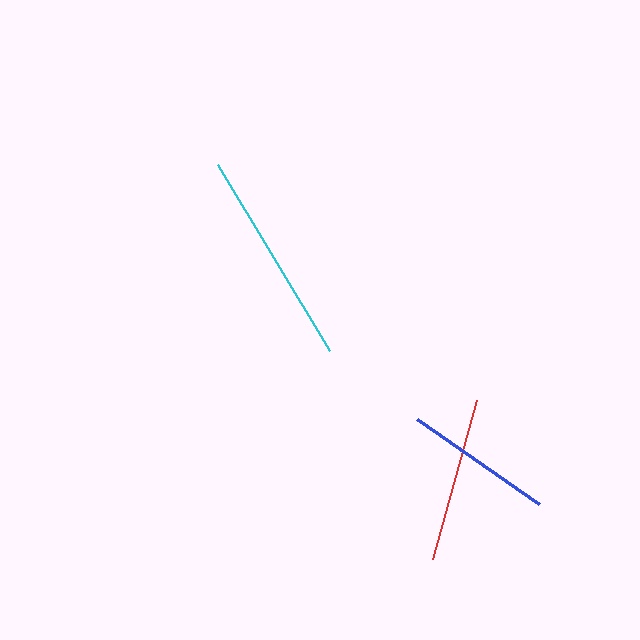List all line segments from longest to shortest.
From longest to shortest: cyan, red, blue.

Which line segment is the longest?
The cyan line is the longest at approximately 217 pixels.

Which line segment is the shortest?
The blue line is the shortest at approximately 149 pixels.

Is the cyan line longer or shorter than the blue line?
The cyan line is longer than the blue line.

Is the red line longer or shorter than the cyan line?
The cyan line is longer than the red line.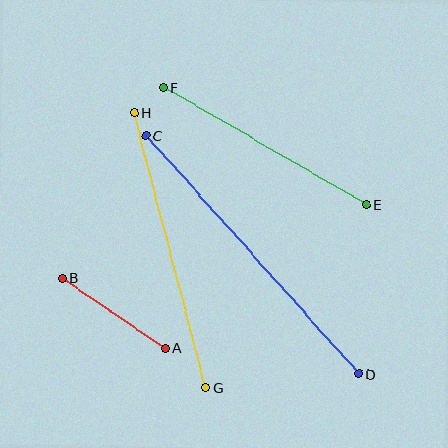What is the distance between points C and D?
The distance is approximately 319 pixels.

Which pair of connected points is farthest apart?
Points C and D are farthest apart.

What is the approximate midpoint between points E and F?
The midpoint is at approximately (265, 146) pixels.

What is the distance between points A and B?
The distance is approximately 124 pixels.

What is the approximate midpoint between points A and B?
The midpoint is at approximately (114, 313) pixels.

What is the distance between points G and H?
The distance is approximately 284 pixels.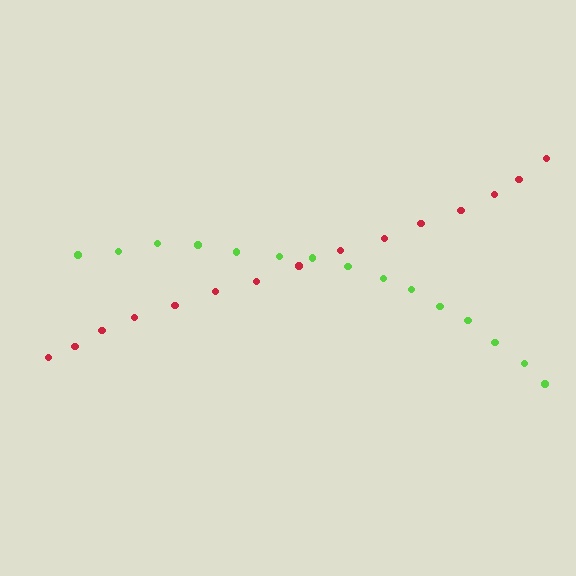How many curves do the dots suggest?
There are 2 distinct paths.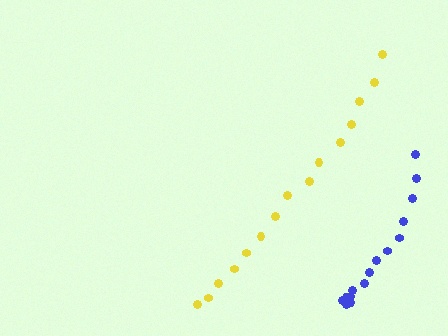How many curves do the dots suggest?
There are 2 distinct paths.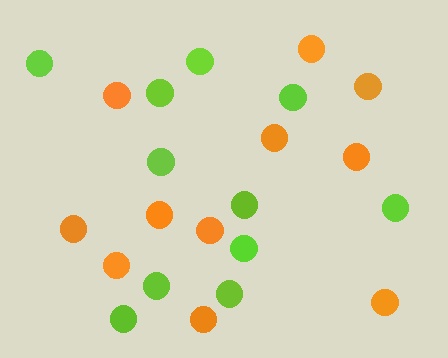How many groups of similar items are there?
There are 2 groups: one group of lime circles (11) and one group of orange circles (11).